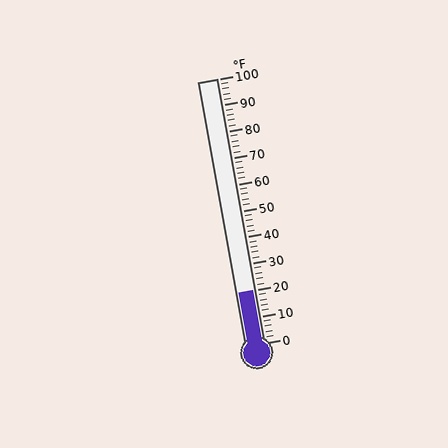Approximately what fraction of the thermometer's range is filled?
The thermometer is filled to approximately 20% of its range.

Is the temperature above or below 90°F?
The temperature is below 90°F.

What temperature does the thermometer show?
The thermometer shows approximately 20°F.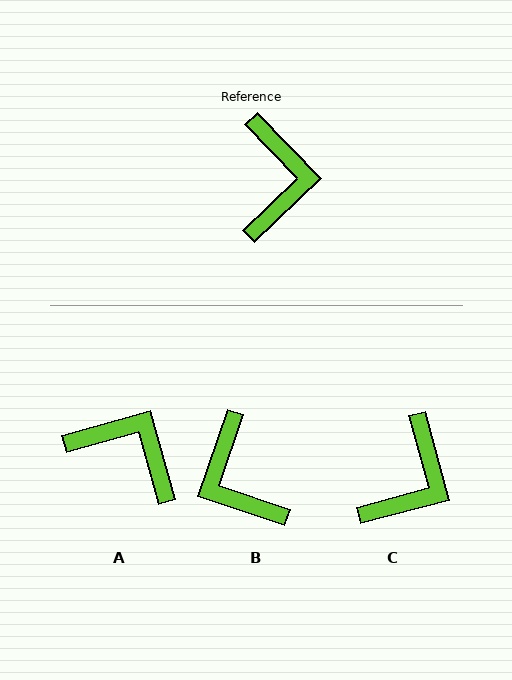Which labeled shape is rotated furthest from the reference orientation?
B, about 153 degrees away.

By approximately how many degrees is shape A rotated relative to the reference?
Approximately 62 degrees counter-clockwise.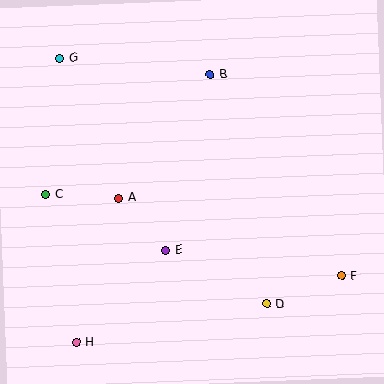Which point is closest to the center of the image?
Point E at (166, 251) is closest to the center.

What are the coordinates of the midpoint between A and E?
The midpoint between A and E is at (142, 224).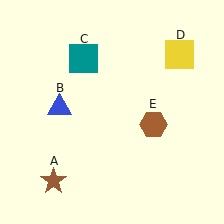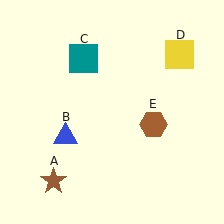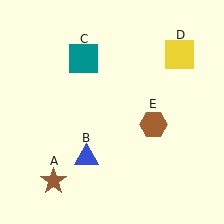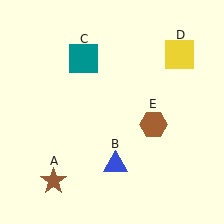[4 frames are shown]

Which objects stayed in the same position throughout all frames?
Brown star (object A) and teal square (object C) and yellow square (object D) and brown hexagon (object E) remained stationary.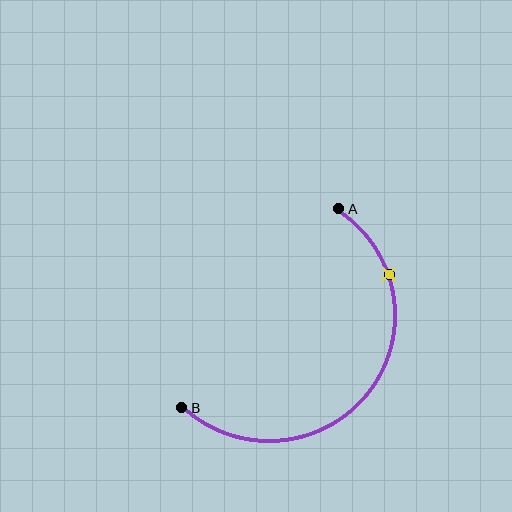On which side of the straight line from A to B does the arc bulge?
The arc bulges below and to the right of the straight line connecting A and B.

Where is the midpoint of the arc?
The arc midpoint is the point on the curve farthest from the straight line joining A and B. It sits below and to the right of that line.